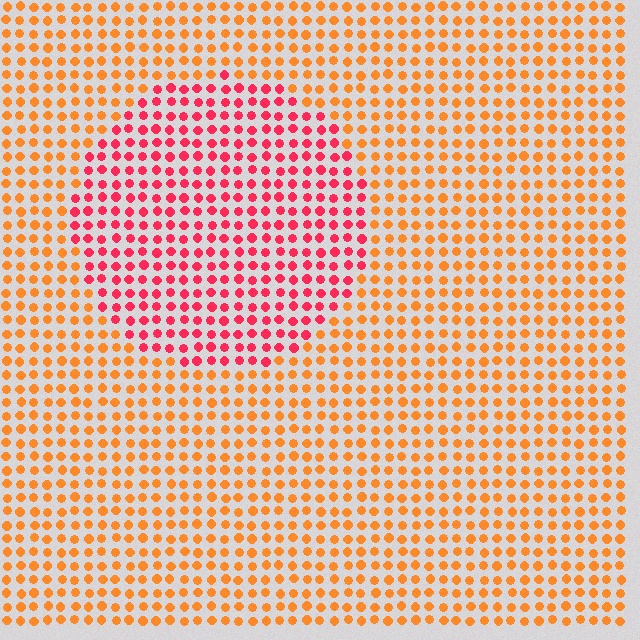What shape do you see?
I see a circle.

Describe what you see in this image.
The image is filled with small orange elements in a uniform arrangement. A circle-shaped region is visible where the elements are tinted to a slightly different hue, forming a subtle color boundary.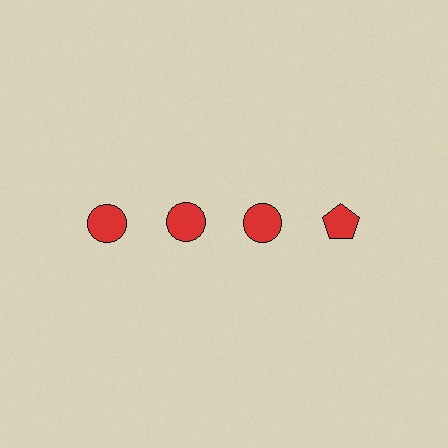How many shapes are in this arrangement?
There are 4 shapes arranged in a grid pattern.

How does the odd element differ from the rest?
It has a different shape: pentagon instead of circle.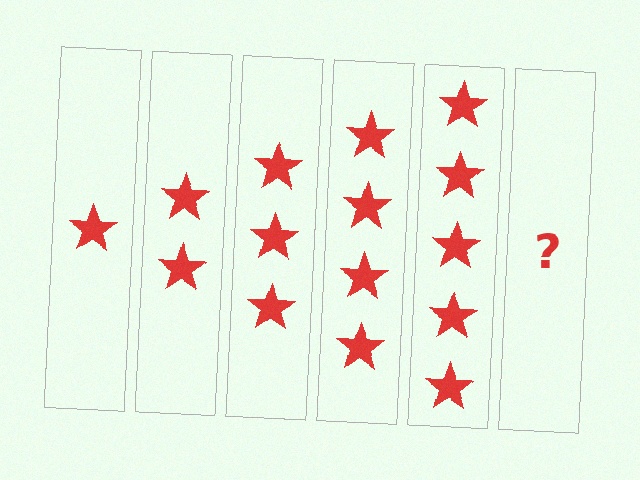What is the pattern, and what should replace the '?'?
The pattern is that each step adds one more star. The '?' should be 6 stars.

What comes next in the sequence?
The next element should be 6 stars.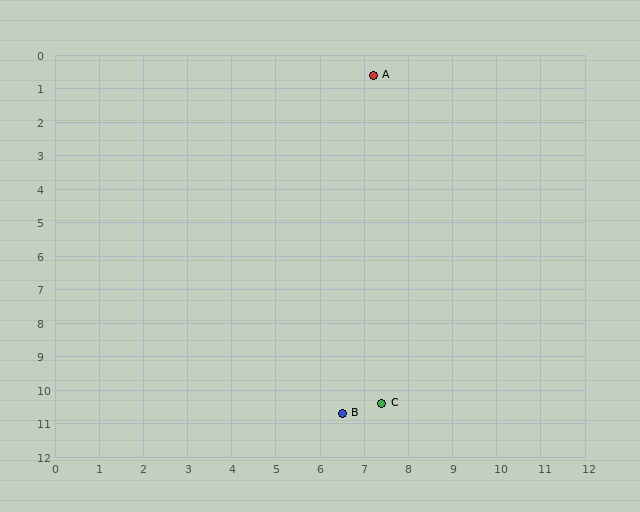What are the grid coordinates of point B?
Point B is at approximately (6.5, 10.7).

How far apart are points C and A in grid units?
Points C and A are about 9.8 grid units apart.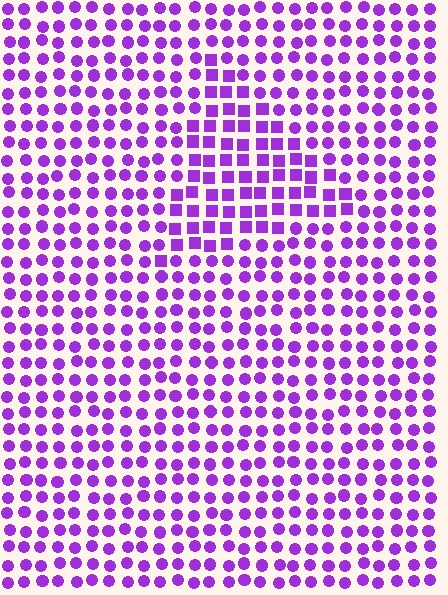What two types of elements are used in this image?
The image uses squares inside the triangle region and circles outside it.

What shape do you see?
I see a triangle.